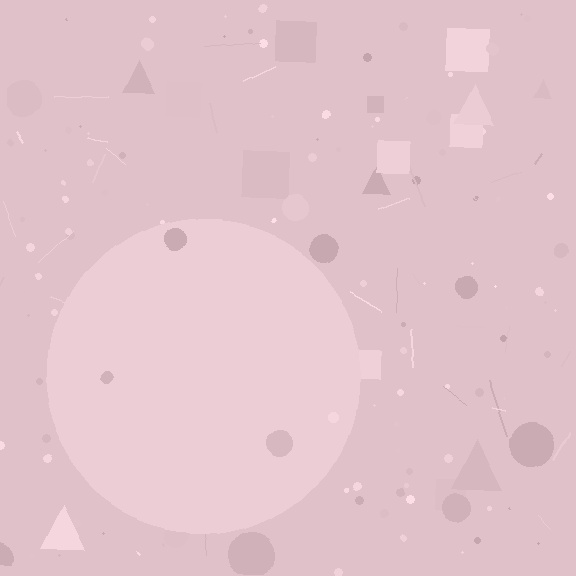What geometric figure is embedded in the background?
A circle is embedded in the background.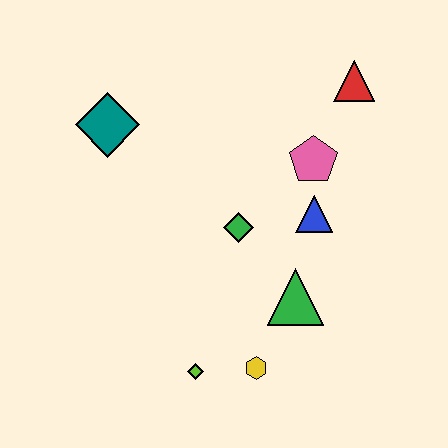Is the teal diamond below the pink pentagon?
No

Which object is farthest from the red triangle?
The lime diamond is farthest from the red triangle.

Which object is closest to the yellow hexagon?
The lime diamond is closest to the yellow hexagon.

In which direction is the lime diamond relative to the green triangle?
The lime diamond is to the left of the green triangle.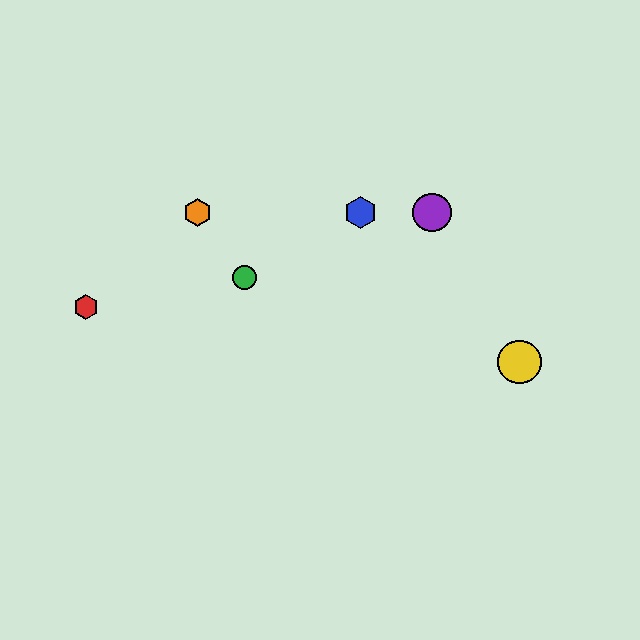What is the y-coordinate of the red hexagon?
The red hexagon is at y≈307.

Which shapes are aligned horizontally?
The blue hexagon, the purple circle, the orange hexagon are aligned horizontally.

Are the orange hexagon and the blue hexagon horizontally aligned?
Yes, both are at y≈213.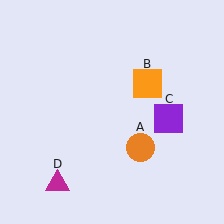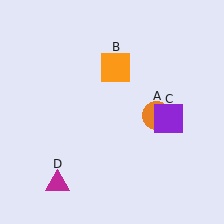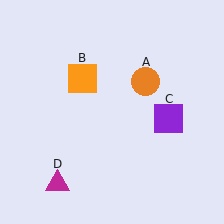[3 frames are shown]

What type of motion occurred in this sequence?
The orange circle (object A), orange square (object B) rotated counterclockwise around the center of the scene.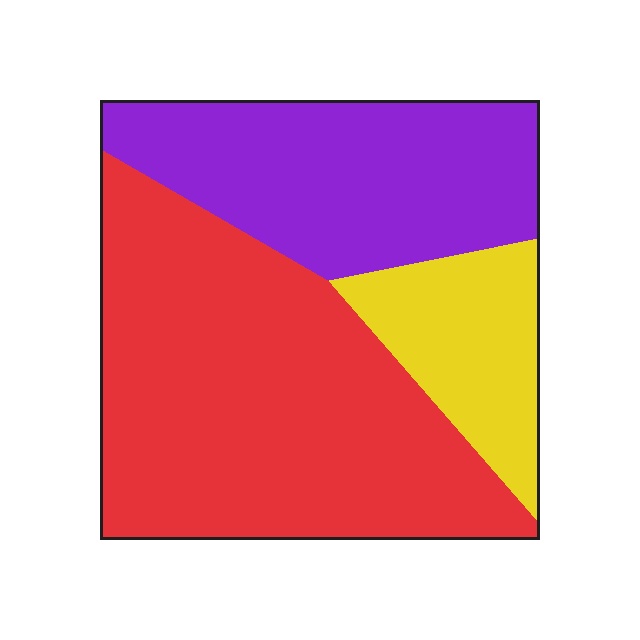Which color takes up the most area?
Red, at roughly 55%.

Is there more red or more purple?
Red.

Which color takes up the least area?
Yellow, at roughly 15%.